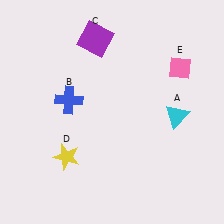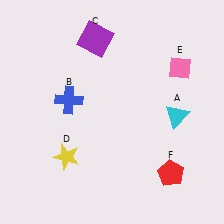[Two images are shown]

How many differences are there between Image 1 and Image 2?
There is 1 difference between the two images.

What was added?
A red pentagon (F) was added in Image 2.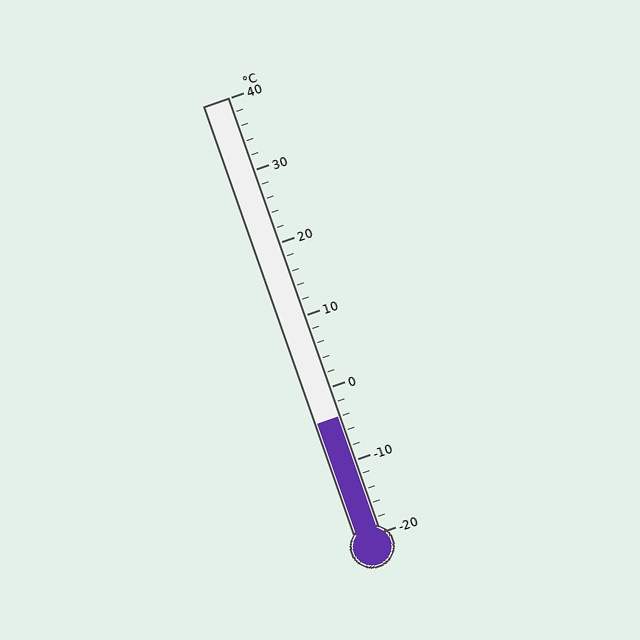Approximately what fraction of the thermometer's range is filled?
The thermometer is filled to approximately 25% of its range.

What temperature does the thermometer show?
The thermometer shows approximately -4°C.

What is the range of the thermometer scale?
The thermometer scale ranges from -20°C to 40°C.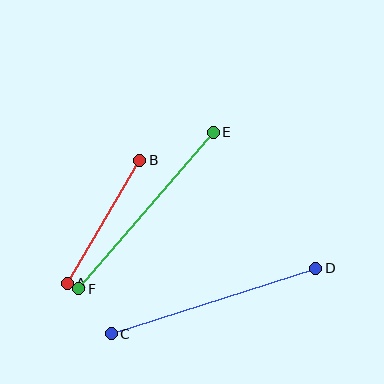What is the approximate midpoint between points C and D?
The midpoint is at approximately (214, 301) pixels.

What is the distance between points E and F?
The distance is approximately 206 pixels.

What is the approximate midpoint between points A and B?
The midpoint is at approximately (103, 222) pixels.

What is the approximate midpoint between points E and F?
The midpoint is at approximately (146, 211) pixels.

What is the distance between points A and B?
The distance is approximately 142 pixels.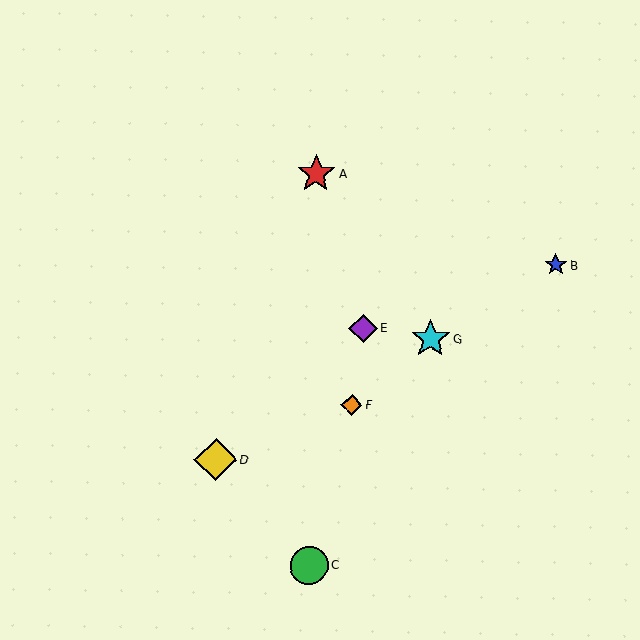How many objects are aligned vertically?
2 objects (A, C) are aligned vertically.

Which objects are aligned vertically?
Objects A, C are aligned vertically.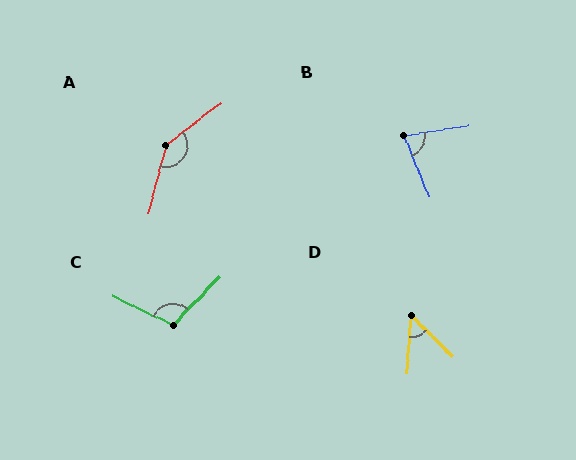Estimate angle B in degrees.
Approximately 76 degrees.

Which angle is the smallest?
D, at approximately 50 degrees.